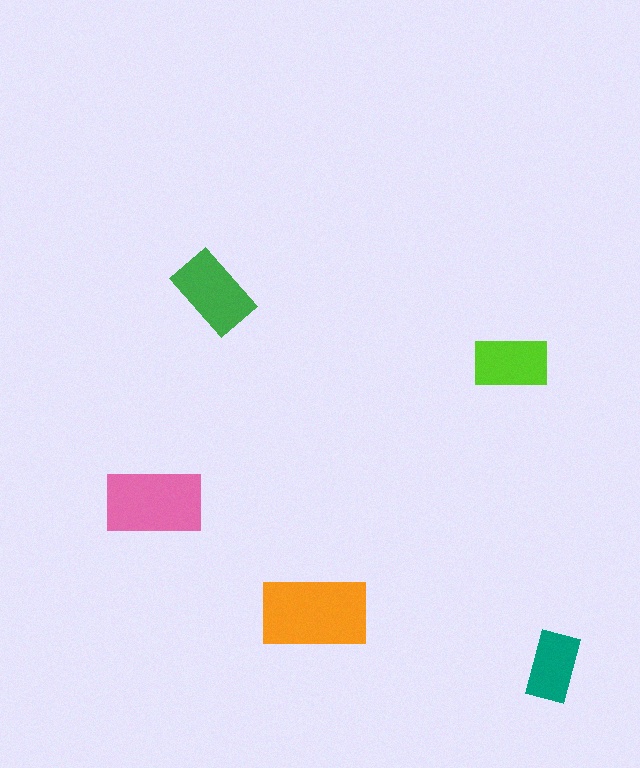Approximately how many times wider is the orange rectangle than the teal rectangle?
About 1.5 times wider.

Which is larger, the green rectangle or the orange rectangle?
The orange one.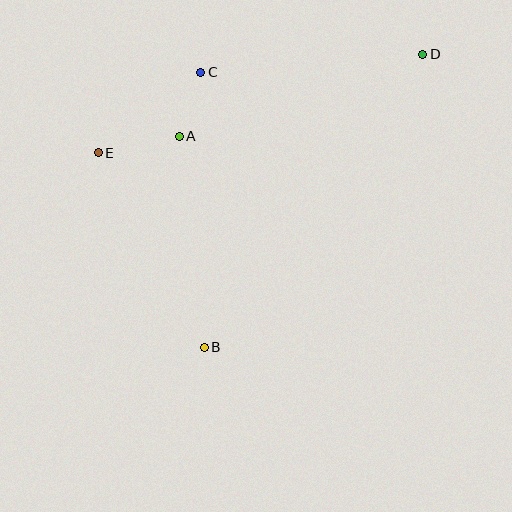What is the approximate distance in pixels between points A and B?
The distance between A and B is approximately 213 pixels.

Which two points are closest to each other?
Points A and C are closest to each other.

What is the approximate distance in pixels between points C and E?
The distance between C and E is approximately 130 pixels.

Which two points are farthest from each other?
Points B and D are farthest from each other.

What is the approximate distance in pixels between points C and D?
The distance between C and D is approximately 223 pixels.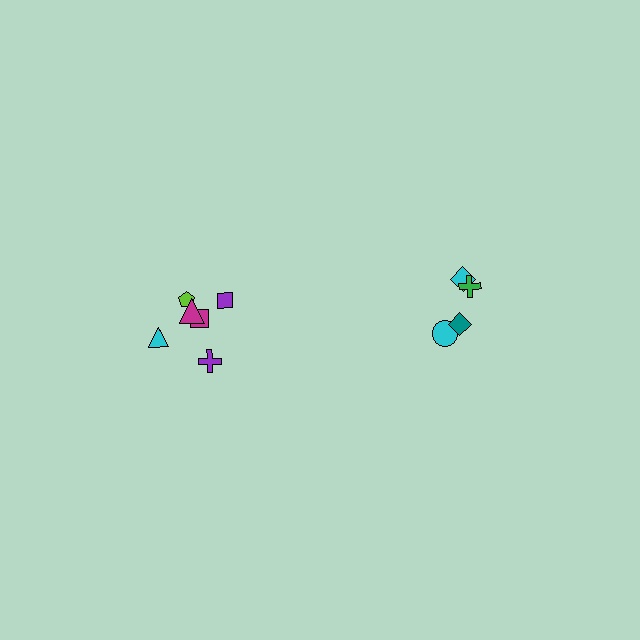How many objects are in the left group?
There are 6 objects.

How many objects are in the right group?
There are 4 objects.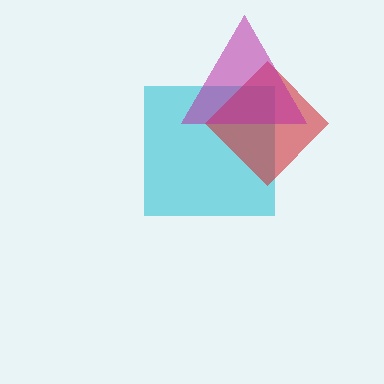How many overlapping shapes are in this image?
There are 3 overlapping shapes in the image.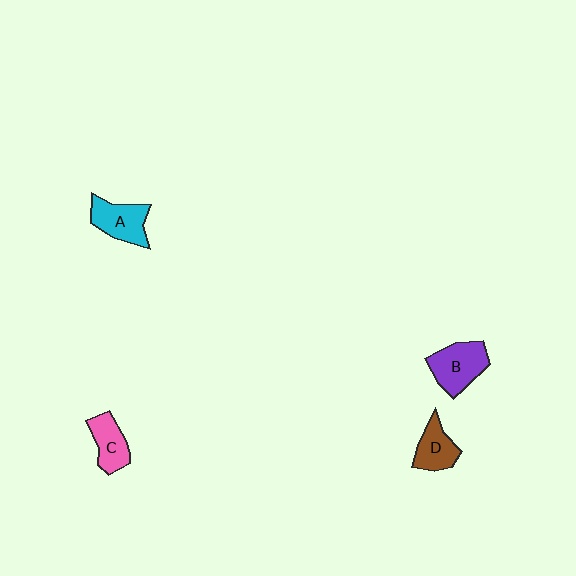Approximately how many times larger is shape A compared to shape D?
Approximately 1.3 times.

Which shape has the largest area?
Shape B (purple).